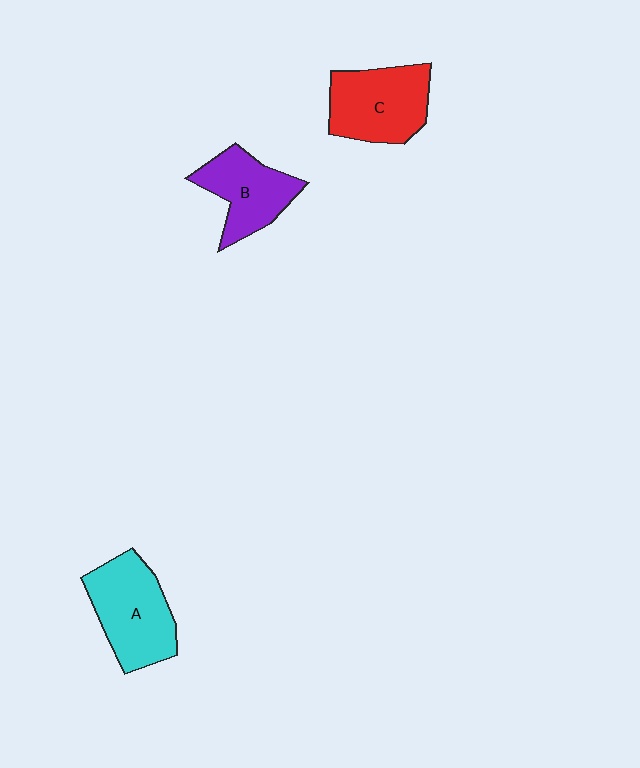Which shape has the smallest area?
Shape B (purple).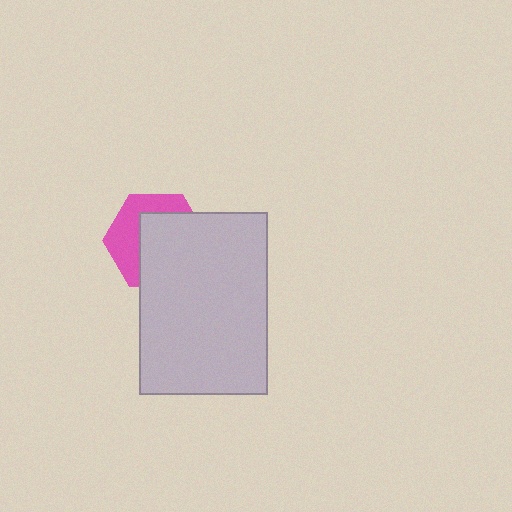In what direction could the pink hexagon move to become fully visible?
The pink hexagon could move toward the upper-left. That would shift it out from behind the light gray rectangle entirely.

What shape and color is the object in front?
The object in front is a light gray rectangle.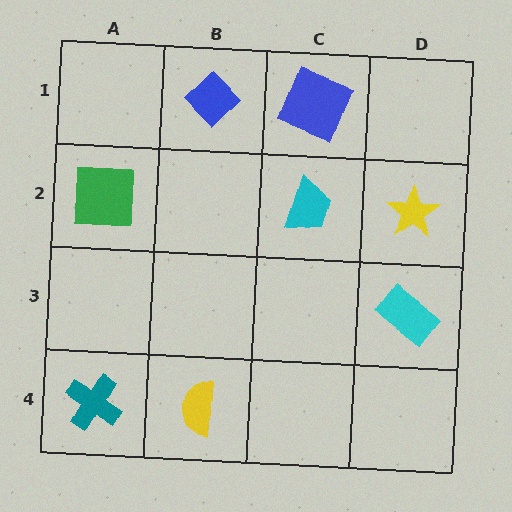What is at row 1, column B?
A blue diamond.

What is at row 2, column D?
A yellow star.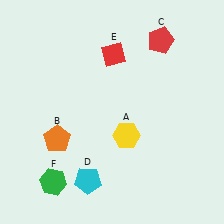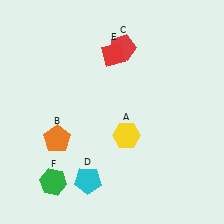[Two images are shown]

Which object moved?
The red pentagon (C) moved left.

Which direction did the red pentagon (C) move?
The red pentagon (C) moved left.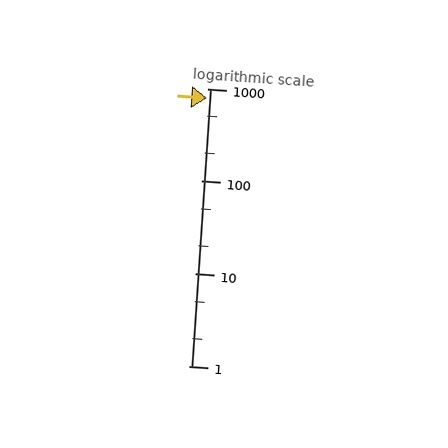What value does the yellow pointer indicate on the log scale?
The pointer indicates approximately 780.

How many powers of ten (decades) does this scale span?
The scale spans 3 decades, from 1 to 1000.